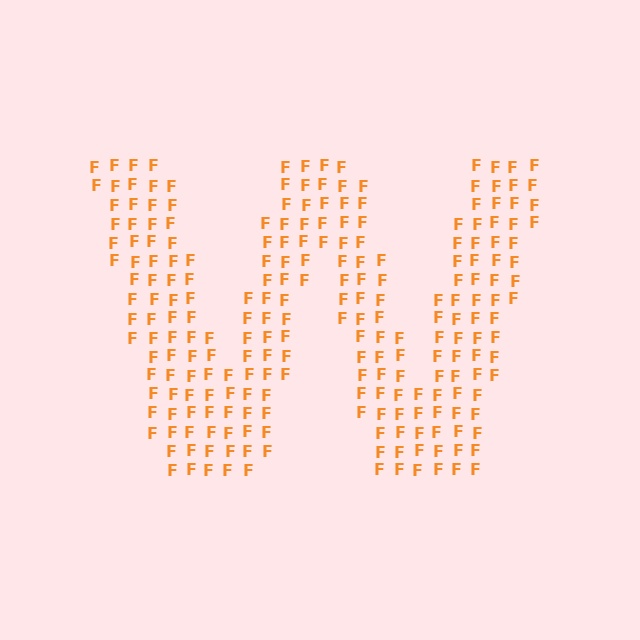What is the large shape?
The large shape is the letter W.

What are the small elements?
The small elements are letter F's.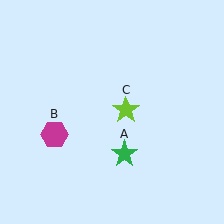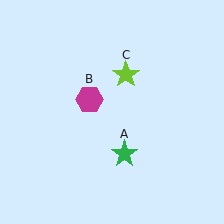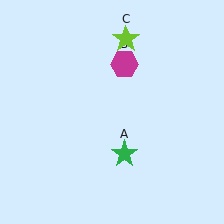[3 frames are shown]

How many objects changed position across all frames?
2 objects changed position: magenta hexagon (object B), lime star (object C).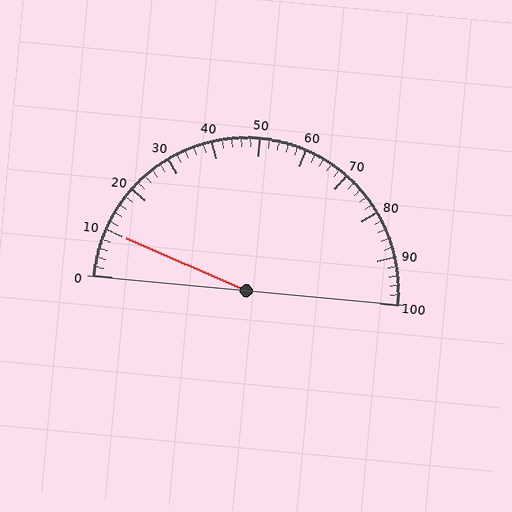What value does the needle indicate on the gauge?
The needle indicates approximately 10.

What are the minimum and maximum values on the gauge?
The gauge ranges from 0 to 100.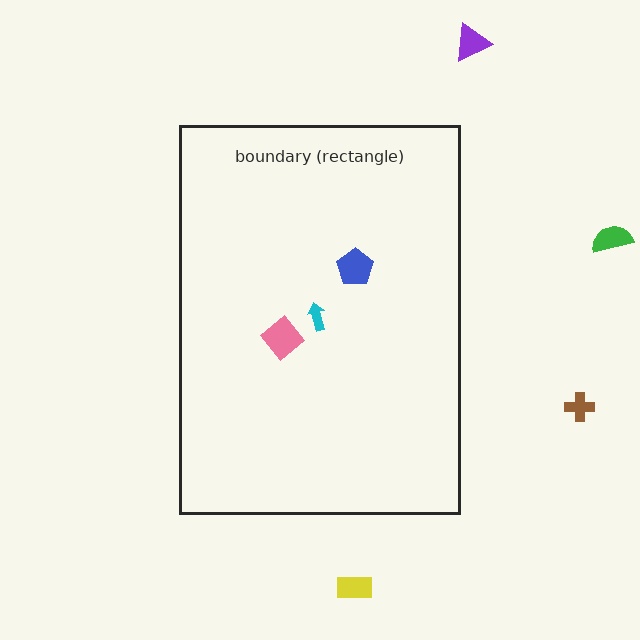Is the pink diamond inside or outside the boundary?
Inside.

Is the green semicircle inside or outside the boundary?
Outside.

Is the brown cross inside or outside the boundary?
Outside.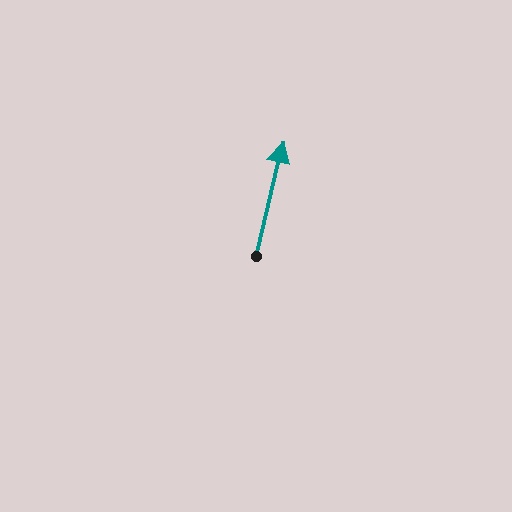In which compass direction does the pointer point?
North.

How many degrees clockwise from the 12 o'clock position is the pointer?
Approximately 13 degrees.